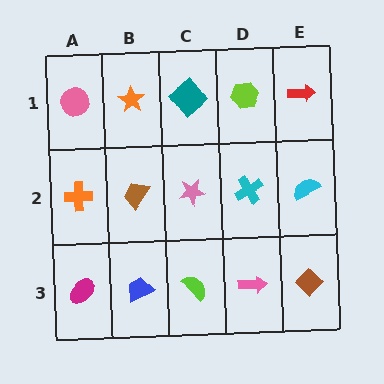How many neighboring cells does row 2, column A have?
3.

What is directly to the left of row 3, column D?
A lime semicircle.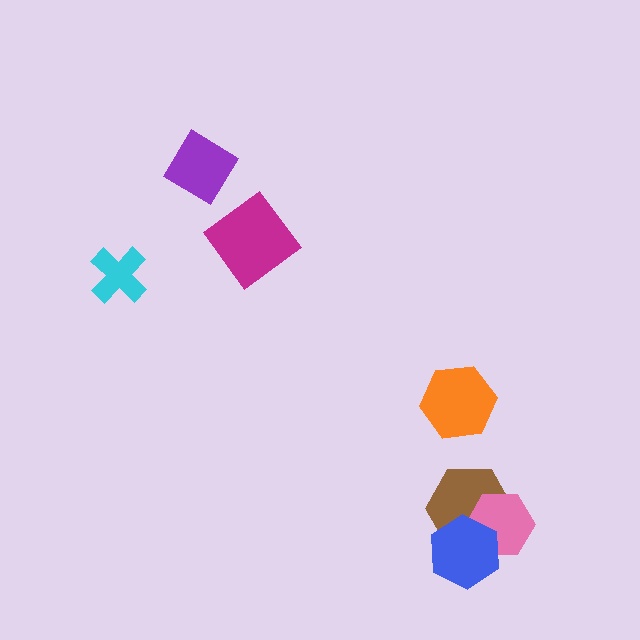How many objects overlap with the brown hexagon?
2 objects overlap with the brown hexagon.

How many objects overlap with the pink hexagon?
2 objects overlap with the pink hexagon.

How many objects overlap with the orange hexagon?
0 objects overlap with the orange hexagon.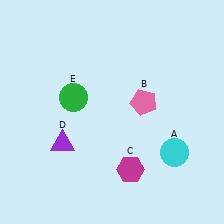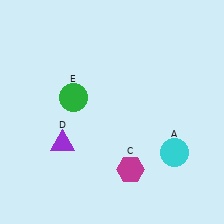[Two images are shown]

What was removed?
The pink pentagon (B) was removed in Image 2.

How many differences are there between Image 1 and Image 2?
There is 1 difference between the two images.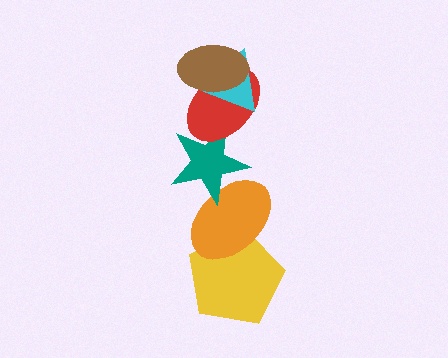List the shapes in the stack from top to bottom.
From top to bottom: the brown ellipse, the cyan triangle, the red ellipse, the teal star, the orange ellipse, the yellow pentagon.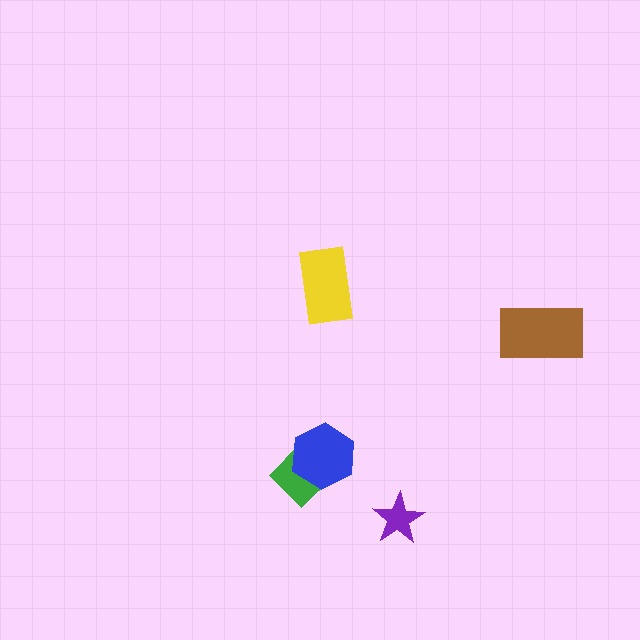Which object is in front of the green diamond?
The blue hexagon is in front of the green diamond.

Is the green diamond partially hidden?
Yes, it is partially covered by another shape.